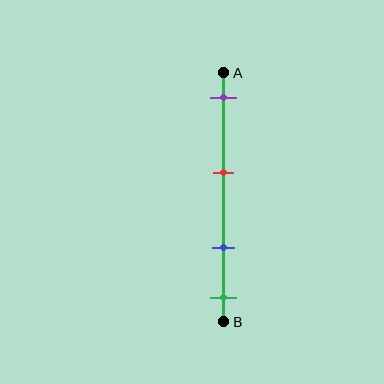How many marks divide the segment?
There are 4 marks dividing the segment.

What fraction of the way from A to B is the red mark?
The red mark is approximately 40% (0.4) of the way from A to B.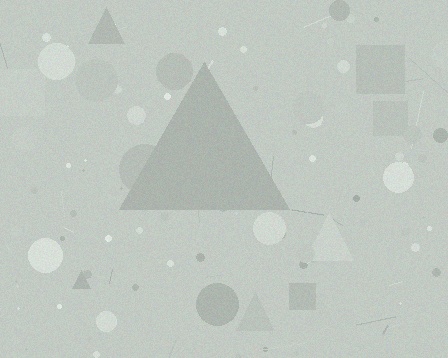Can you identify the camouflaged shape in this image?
The camouflaged shape is a triangle.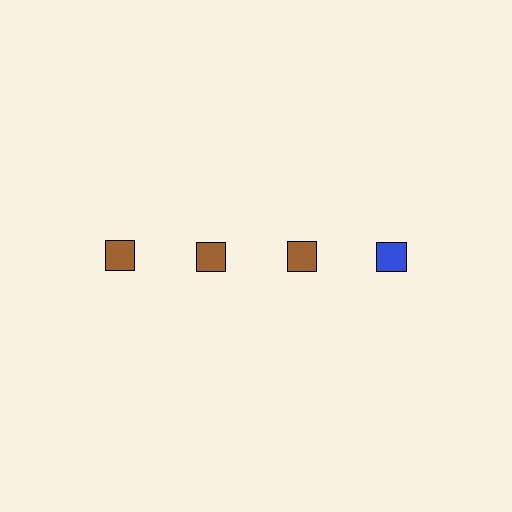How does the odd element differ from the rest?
It has a different color: blue instead of brown.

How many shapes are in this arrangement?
There are 4 shapes arranged in a grid pattern.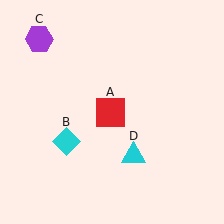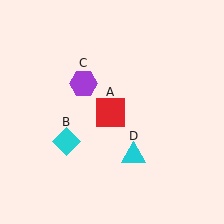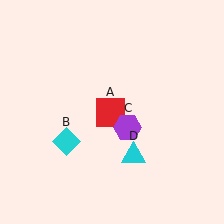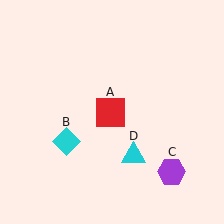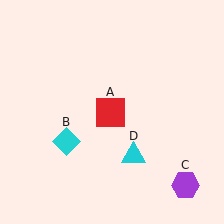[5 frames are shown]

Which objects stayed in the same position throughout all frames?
Red square (object A) and cyan diamond (object B) and cyan triangle (object D) remained stationary.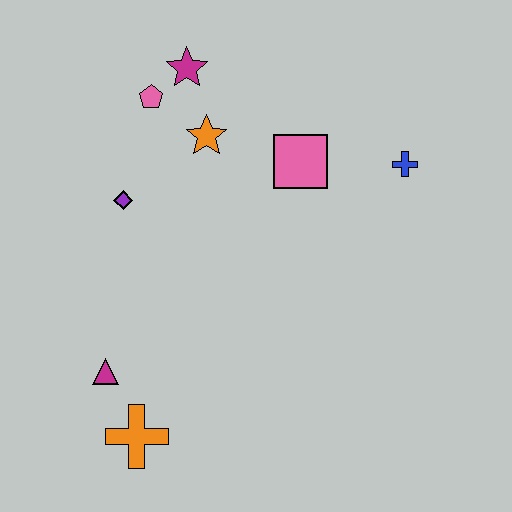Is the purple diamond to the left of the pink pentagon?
Yes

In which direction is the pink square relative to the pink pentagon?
The pink square is to the right of the pink pentagon.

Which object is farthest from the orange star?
The orange cross is farthest from the orange star.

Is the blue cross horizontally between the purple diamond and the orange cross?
No